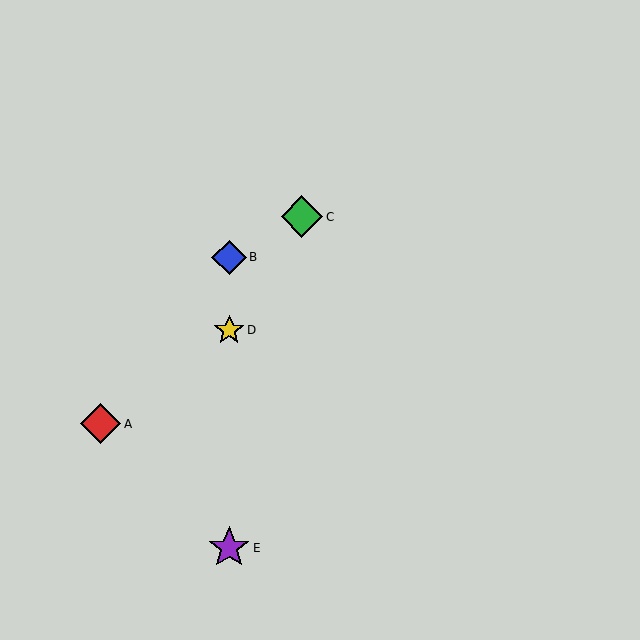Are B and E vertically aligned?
Yes, both are at x≈229.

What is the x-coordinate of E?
Object E is at x≈229.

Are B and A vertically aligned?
No, B is at x≈229 and A is at x≈101.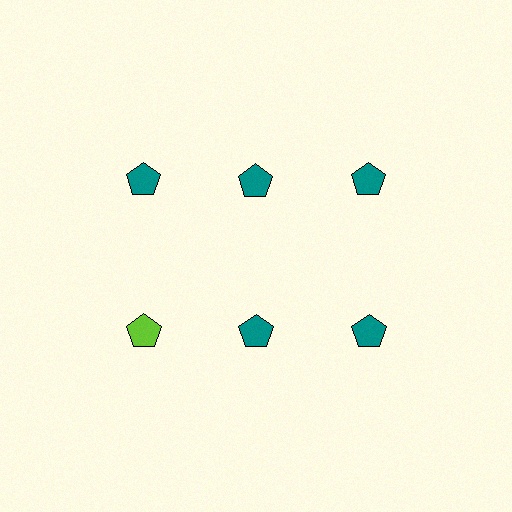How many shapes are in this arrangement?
There are 6 shapes arranged in a grid pattern.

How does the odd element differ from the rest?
It has a different color: lime instead of teal.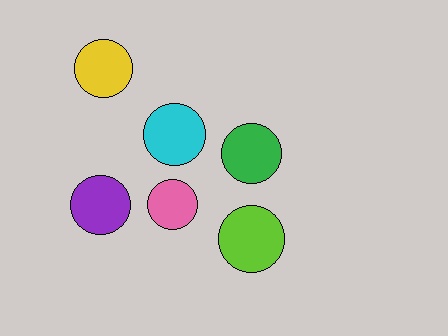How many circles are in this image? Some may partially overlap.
There are 6 circles.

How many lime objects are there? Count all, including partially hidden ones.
There is 1 lime object.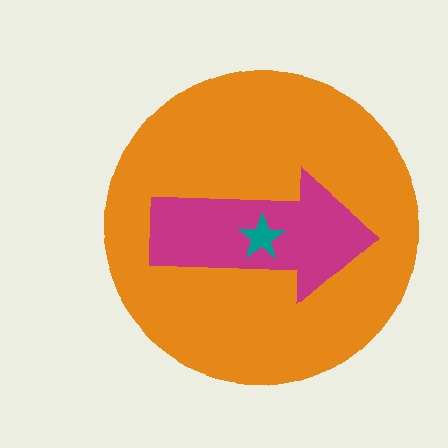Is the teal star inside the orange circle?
Yes.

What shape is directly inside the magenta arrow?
The teal star.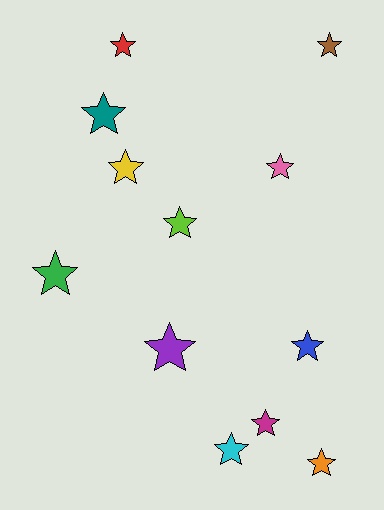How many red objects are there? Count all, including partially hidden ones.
There is 1 red object.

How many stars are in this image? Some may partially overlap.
There are 12 stars.